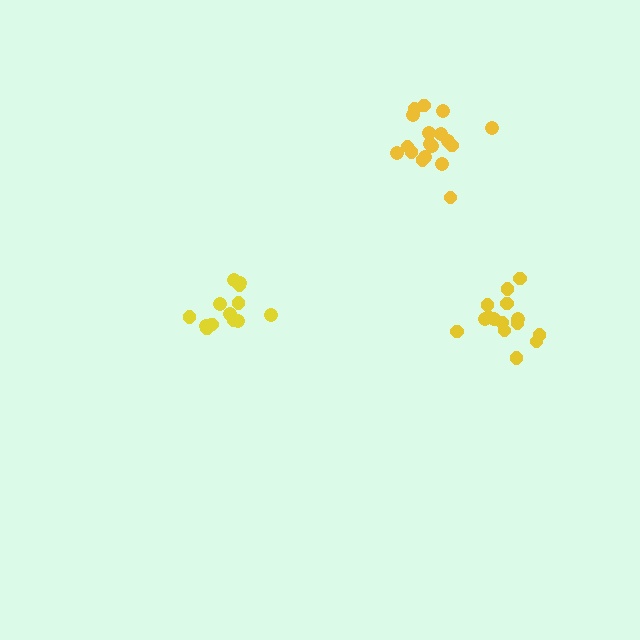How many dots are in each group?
Group 1: 15 dots, Group 2: 18 dots, Group 3: 13 dots (46 total).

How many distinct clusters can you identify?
There are 3 distinct clusters.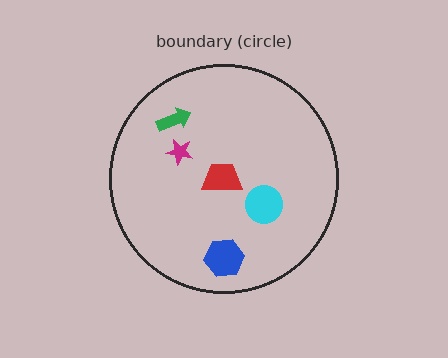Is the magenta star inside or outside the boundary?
Inside.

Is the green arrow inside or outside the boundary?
Inside.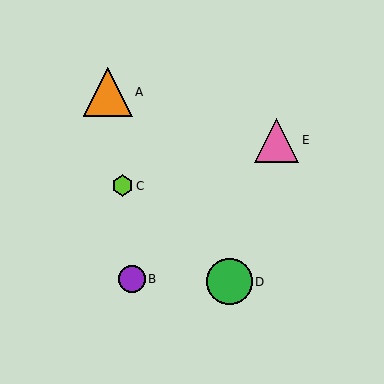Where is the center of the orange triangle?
The center of the orange triangle is at (108, 92).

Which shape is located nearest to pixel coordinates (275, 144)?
The pink triangle (labeled E) at (277, 140) is nearest to that location.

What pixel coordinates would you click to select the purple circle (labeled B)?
Click at (132, 279) to select the purple circle B.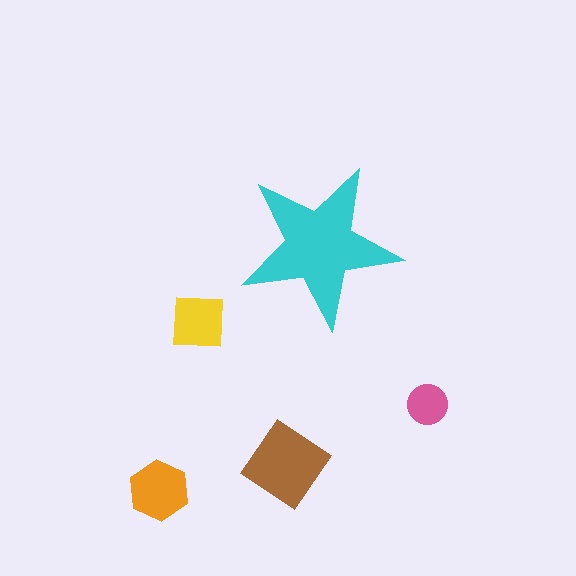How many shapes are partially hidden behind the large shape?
0 shapes are partially hidden.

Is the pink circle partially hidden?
No, the pink circle is fully visible.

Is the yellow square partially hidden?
No, the yellow square is fully visible.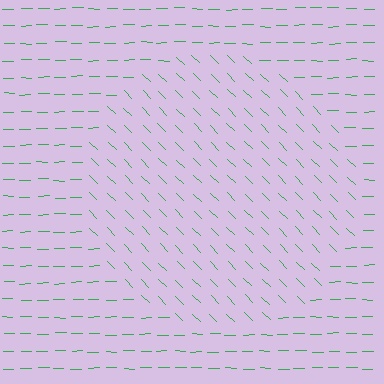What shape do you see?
I see a circle.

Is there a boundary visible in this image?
Yes, there is a texture boundary formed by a change in line orientation.